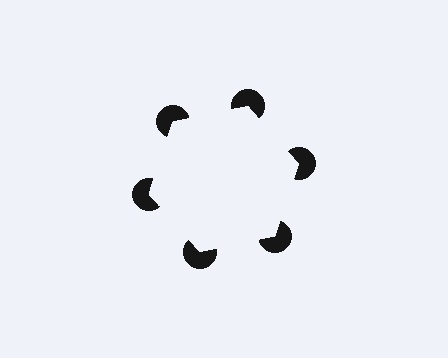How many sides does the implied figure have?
6 sides.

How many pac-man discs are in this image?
There are 6 — one at each vertex of the illusory hexagon.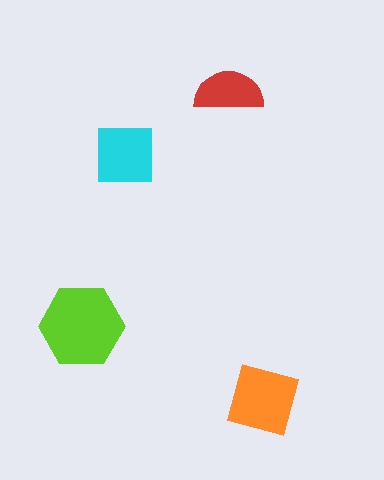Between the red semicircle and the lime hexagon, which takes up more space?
The lime hexagon.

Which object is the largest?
The lime hexagon.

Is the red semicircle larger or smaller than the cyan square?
Smaller.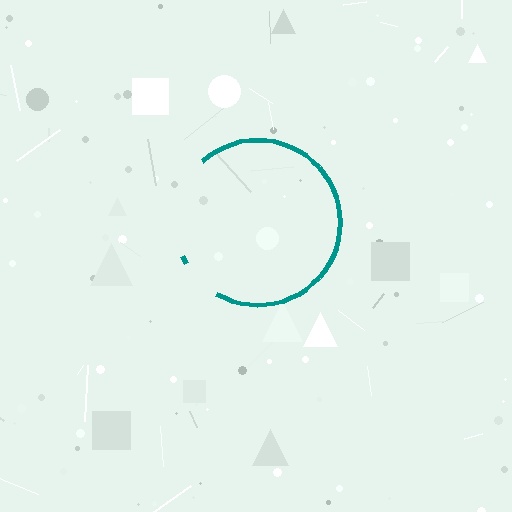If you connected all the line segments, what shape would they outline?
They would outline a circle.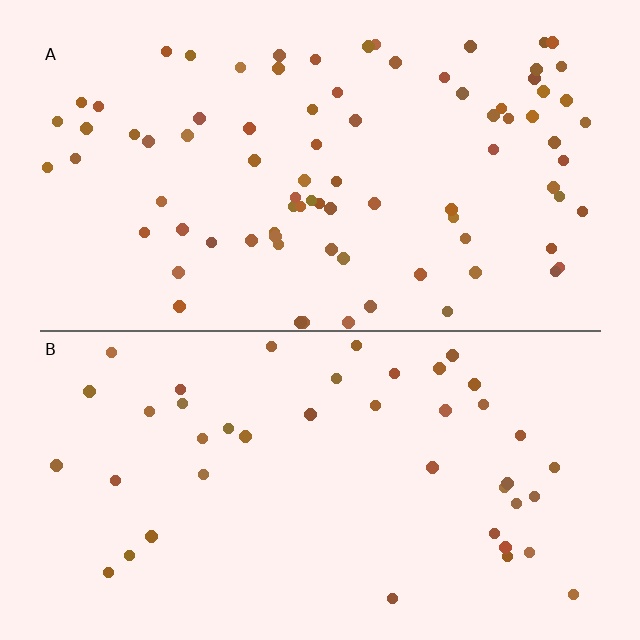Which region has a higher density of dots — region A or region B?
A (the top).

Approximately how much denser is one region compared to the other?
Approximately 2.0× — region A over region B.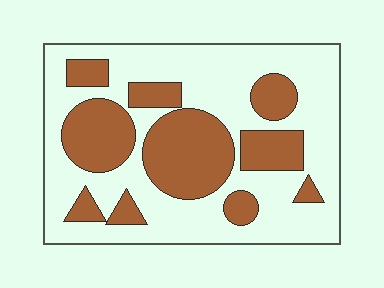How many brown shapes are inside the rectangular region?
10.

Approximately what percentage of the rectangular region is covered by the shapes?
Approximately 35%.